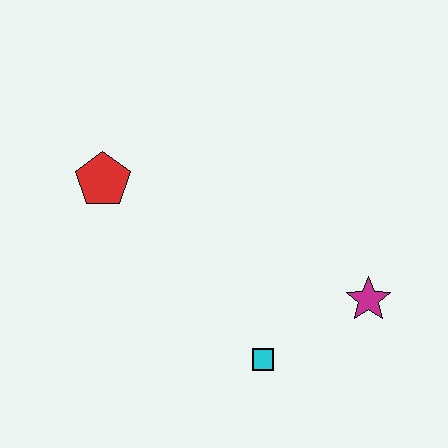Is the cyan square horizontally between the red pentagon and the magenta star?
Yes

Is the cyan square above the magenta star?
No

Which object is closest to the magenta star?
The cyan square is closest to the magenta star.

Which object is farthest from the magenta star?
The red pentagon is farthest from the magenta star.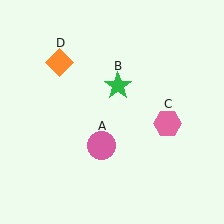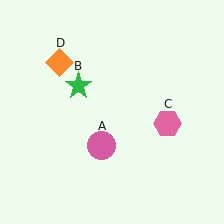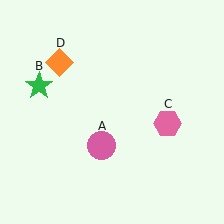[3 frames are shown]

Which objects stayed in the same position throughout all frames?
Pink circle (object A) and pink hexagon (object C) and orange diamond (object D) remained stationary.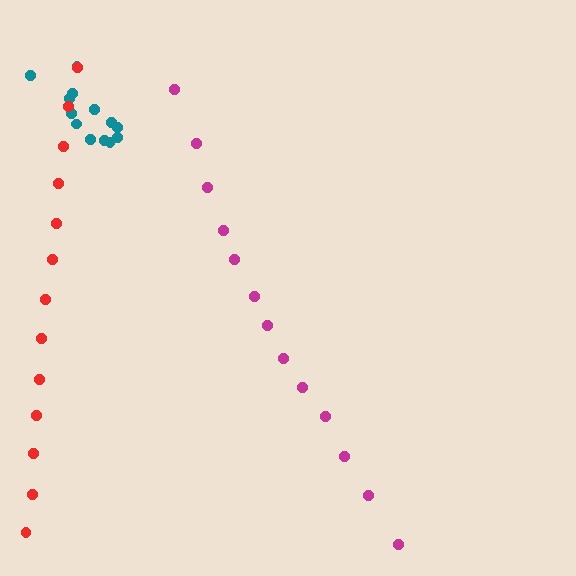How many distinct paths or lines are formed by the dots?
There are 3 distinct paths.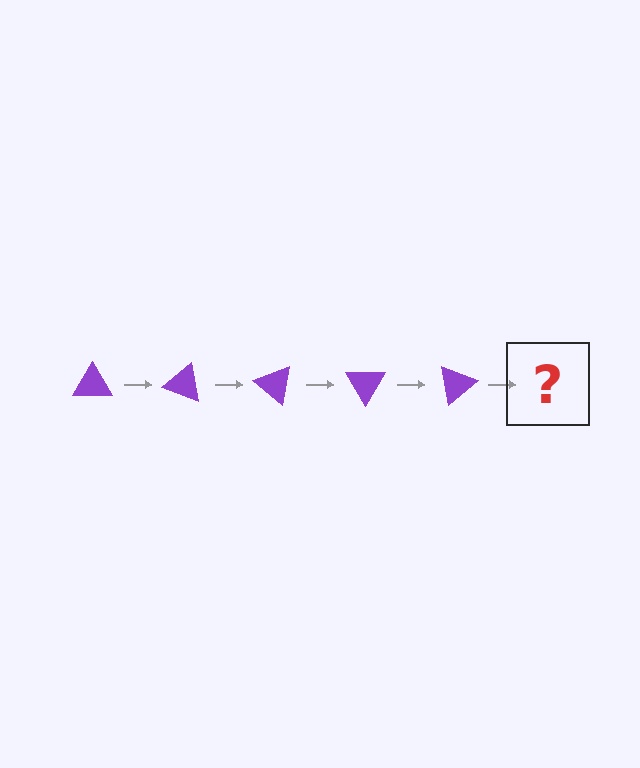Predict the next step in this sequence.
The next step is a purple triangle rotated 100 degrees.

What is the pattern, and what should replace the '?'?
The pattern is that the triangle rotates 20 degrees each step. The '?' should be a purple triangle rotated 100 degrees.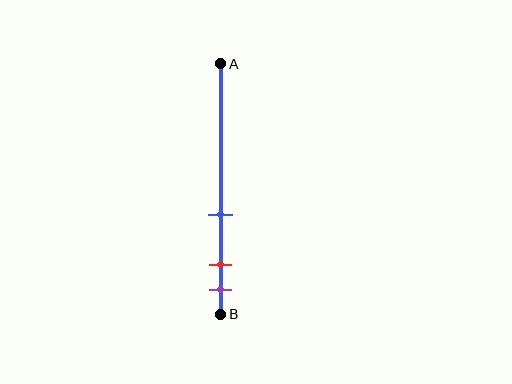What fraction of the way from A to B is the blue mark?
The blue mark is approximately 60% (0.6) of the way from A to B.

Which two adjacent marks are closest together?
The red and purple marks are the closest adjacent pair.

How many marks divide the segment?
There are 3 marks dividing the segment.